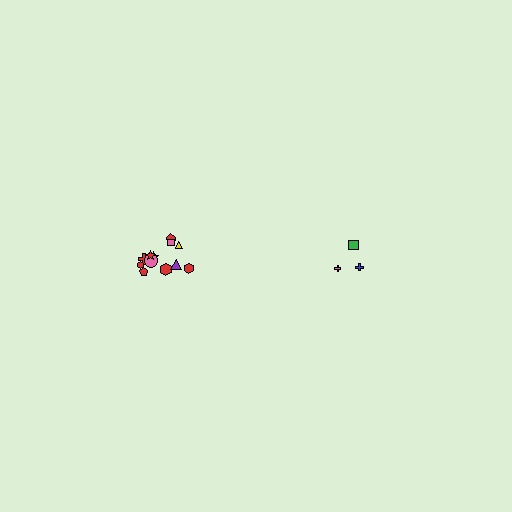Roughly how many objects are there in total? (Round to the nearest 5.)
Roughly 15 objects in total.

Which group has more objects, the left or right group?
The left group.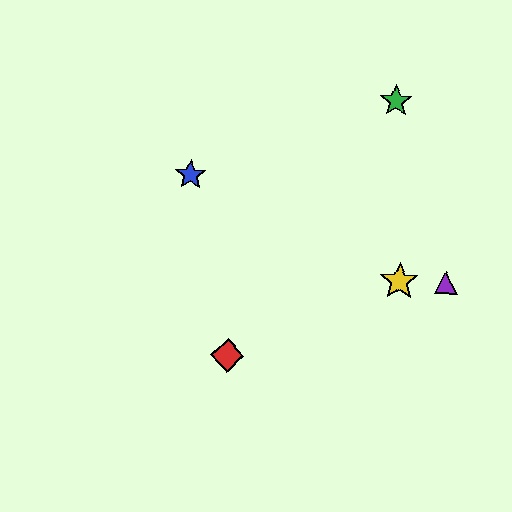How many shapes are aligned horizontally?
2 shapes (the yellow star, the purple triangle) are aligned horizontally.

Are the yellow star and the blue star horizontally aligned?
No, the yellow star is at y≈281 and the blue star is at y≈175.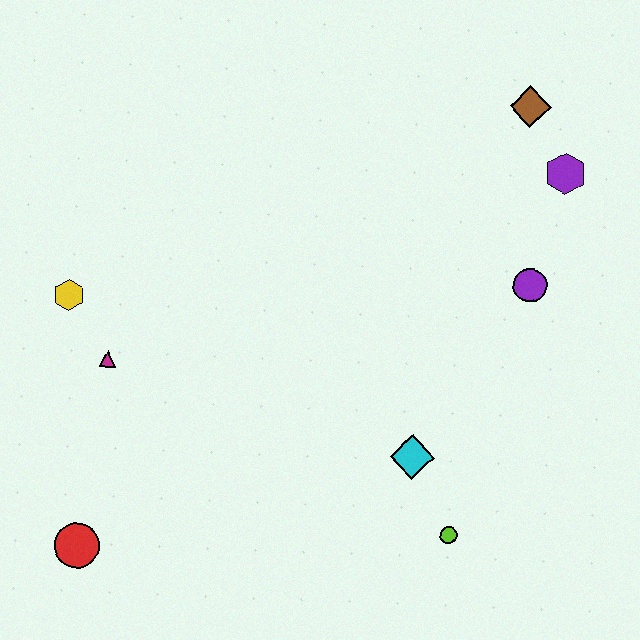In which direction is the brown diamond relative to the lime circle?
The brown diamond is above the lime circle.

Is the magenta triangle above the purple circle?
No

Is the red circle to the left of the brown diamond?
Yes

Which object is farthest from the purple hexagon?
The red circle is farthest from the purple hexagon.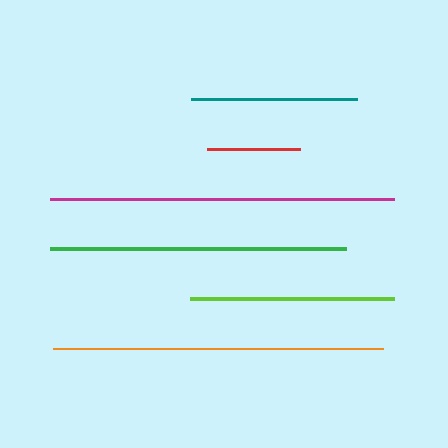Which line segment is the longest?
The magenta line is the longest at approximately 344 pixels.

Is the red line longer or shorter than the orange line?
The orange line is longer than the red line.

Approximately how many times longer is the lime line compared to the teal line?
The lime line is approximately 1.2 times the length of the teal line.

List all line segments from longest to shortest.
From longest to shortest: magenta, orange, green, lime, teal, red.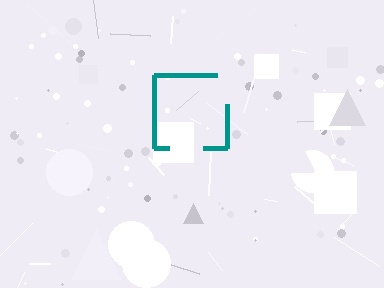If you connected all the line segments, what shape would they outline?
They would outline a square.